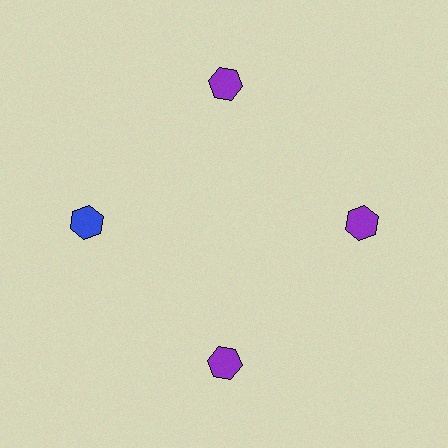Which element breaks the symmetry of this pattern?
The blue hexagon at roughly the 9 o'clock position breaks the symmetry. All other shapes are purple hexagons.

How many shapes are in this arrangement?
There are 4 shapes arranged in a ring pattern.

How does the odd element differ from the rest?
It has a different color: blue instead of purple.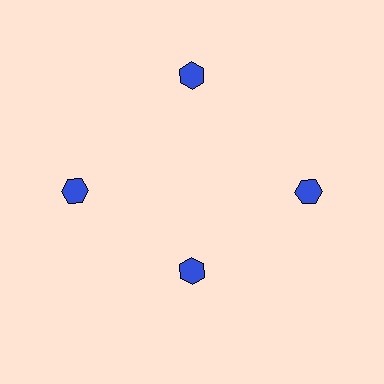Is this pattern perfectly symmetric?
No. The 4 blue hexagons are arranged in a ring, but one element near the 6 o'clock position is pulled inward toward the center, breaking the 4-fold rotational symmetry.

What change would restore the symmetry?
The symmetry would be restored by moving it outward, back onto the ring so that all 4 hexagons sit at equal angles and equal distance from the center.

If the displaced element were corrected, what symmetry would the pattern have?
It would have 4-fold rotational symmetry — the pattern would map onto itself every 90 degrees.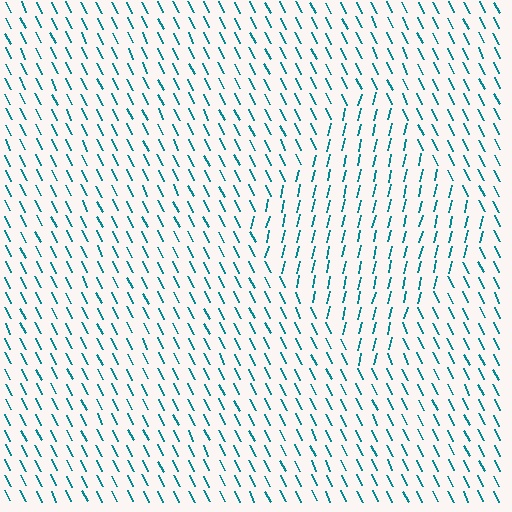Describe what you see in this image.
The image is filled with small teal line segments. A diamond region in the image has lines oriented differently from the surrounding lines, creating a visible texture boundary.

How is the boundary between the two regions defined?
The boundary is defined purely by a change in line orientation (approximately 39 degrees difference). All lines are the same color and thickness.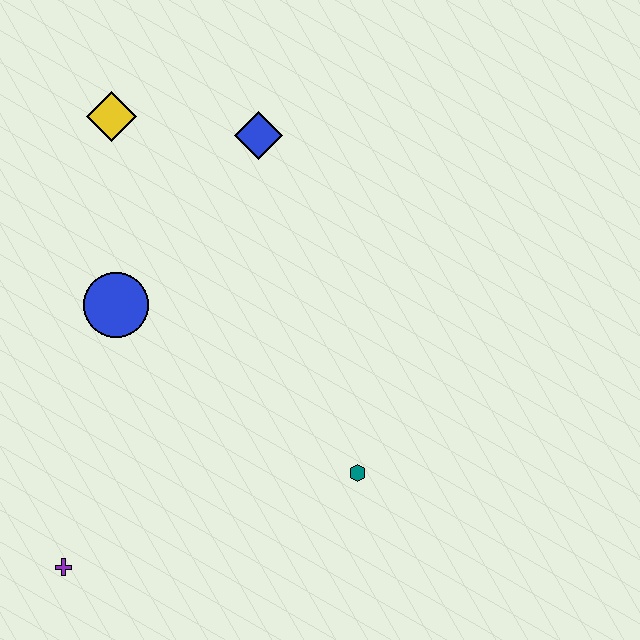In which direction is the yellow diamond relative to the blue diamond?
The yellow diamond is to the left of the blue diamond.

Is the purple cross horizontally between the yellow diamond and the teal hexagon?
No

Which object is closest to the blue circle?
The yellow diamond is closest to the blue circle.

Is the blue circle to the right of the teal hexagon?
No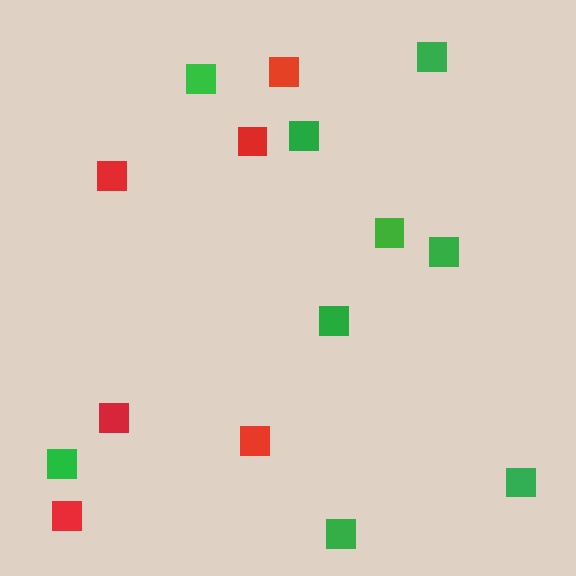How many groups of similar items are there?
There are 2 groups: one group of green squares (9) and one group of red squares (6).